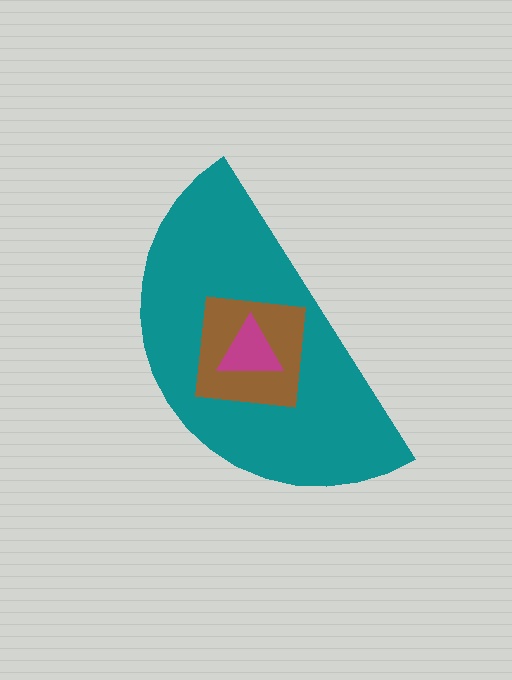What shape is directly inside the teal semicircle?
The brown square.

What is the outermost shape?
The teal semicircle.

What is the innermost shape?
The magenta triangle.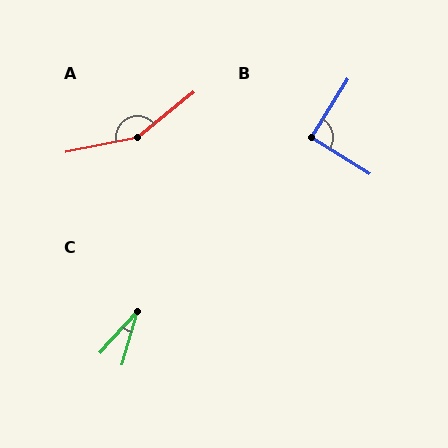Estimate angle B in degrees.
Approximately 91 degrees.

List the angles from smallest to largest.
C (26°), B (91°), A (153°).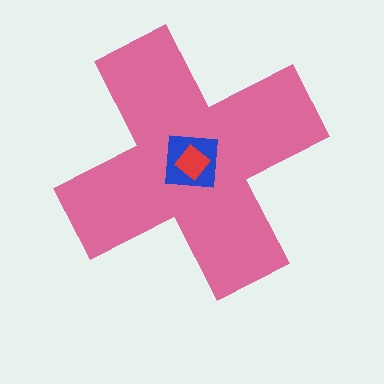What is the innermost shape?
The red diamond.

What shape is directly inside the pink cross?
The blue square.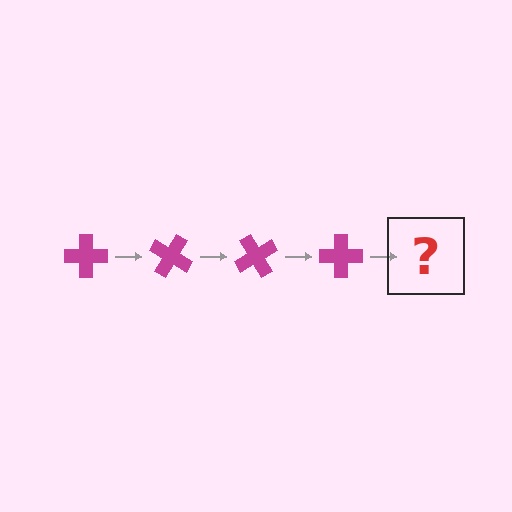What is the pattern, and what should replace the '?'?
The pattern is that the cross rotates 30 degrees each step. The '?' should be a magenta cross rotated 120 degrees.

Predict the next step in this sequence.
The next step is a magenta cross rotated 120 degrees.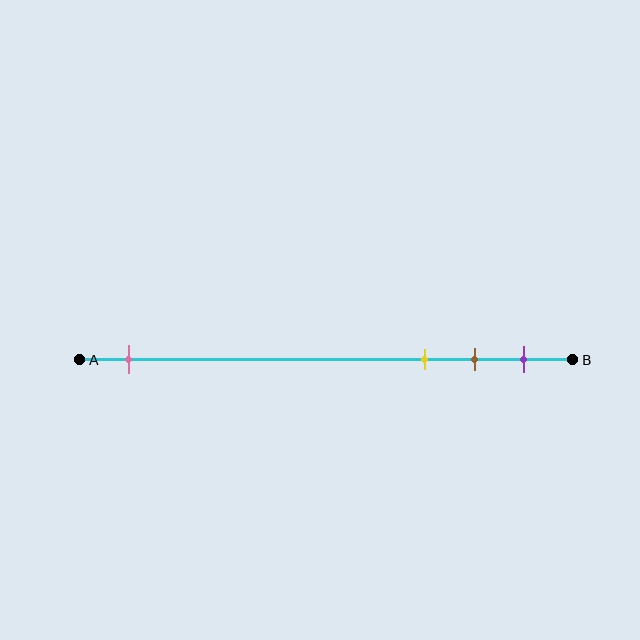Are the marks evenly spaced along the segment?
No, the marks are not evenly spaced.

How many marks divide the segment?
There are 4 marks dividing the segment.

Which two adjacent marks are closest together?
The brown and purple marks are the closest adjacent pair.